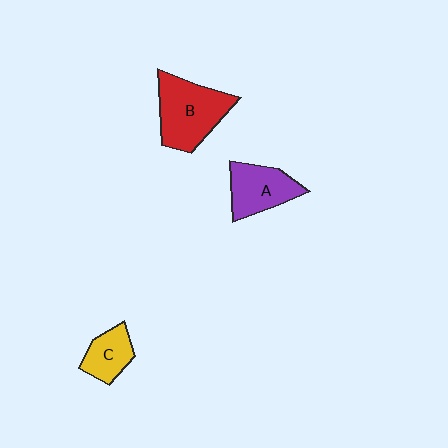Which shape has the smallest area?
Shape C (yellow).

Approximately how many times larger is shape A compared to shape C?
Approximately 1.4 times.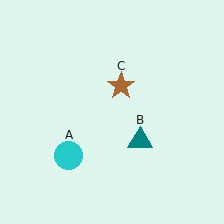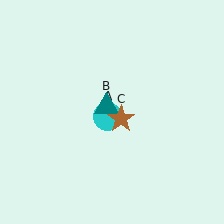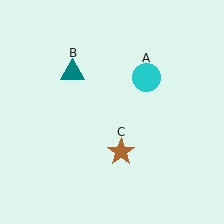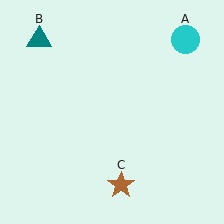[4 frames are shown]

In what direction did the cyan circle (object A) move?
The cyan circle (object A) moved up and to the right.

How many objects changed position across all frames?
3 objects changed position: cyan circle (object A), teal triangle (object B), brown star (object C).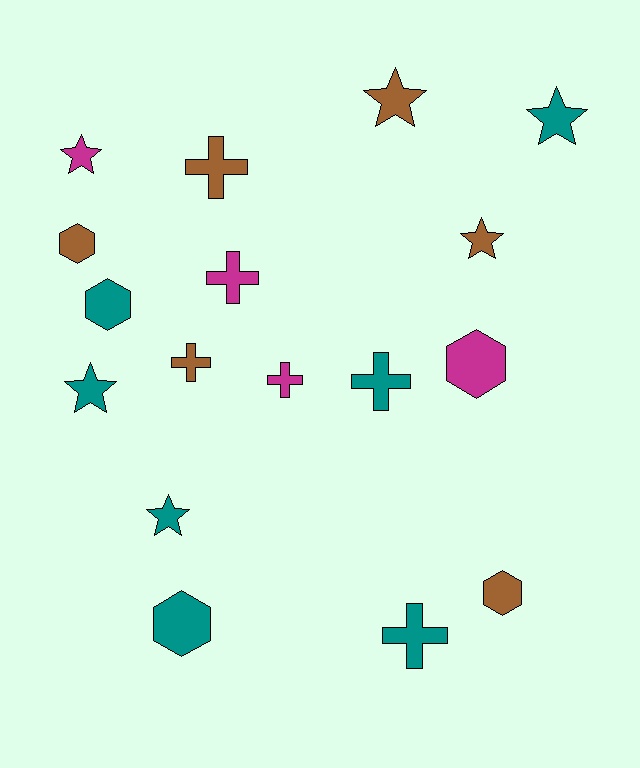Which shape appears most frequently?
Star, with 6 objects.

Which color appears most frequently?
Teal, with 7 objects.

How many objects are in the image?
There are 17 objects.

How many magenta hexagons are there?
There is 1 magenta hexagon.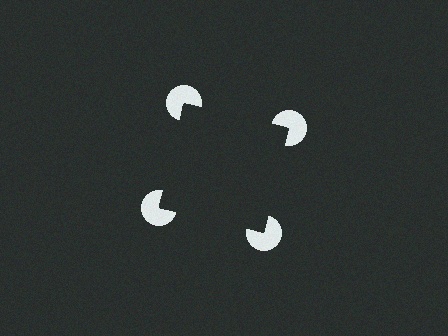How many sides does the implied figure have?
4 sides.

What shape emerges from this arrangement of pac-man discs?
An illusory square — its edges are inferred from the aligned wedge cuts in the pac-man discs, not physically drawn.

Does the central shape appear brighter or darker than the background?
It typically appears slightly darker than the background, even though no actual brightness change is drawn.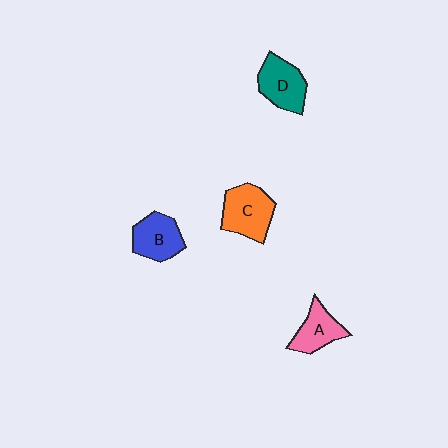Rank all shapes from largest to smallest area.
From largest to smallest: C (orange), D (teal), B (blue), A (pink).